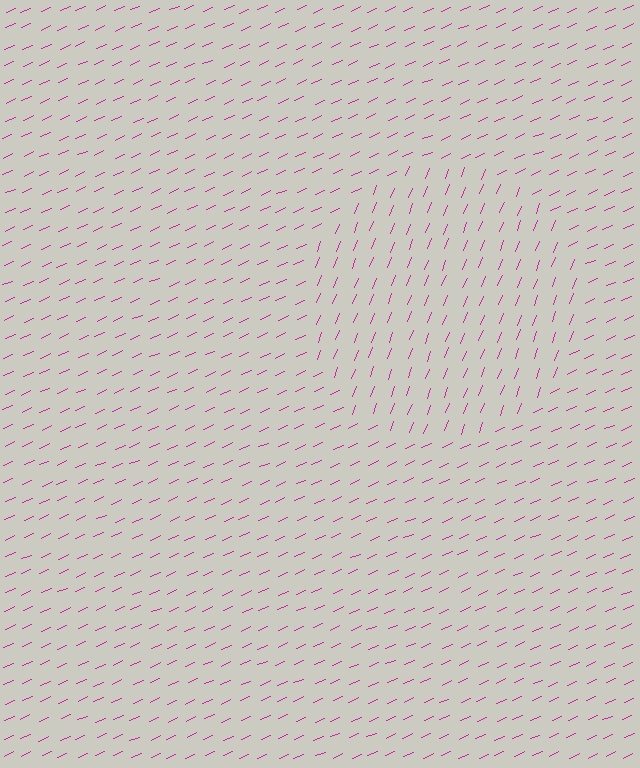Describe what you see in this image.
The image is filled with small magenta line segments. A circle region in the image has lines oriented differently from the surrounding lines, creating a visible texture boundary.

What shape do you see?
I see a circle.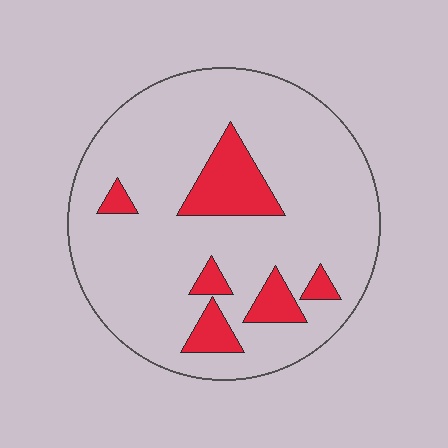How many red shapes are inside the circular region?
6.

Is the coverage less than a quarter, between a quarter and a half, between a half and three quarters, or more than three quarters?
Less than a quarter.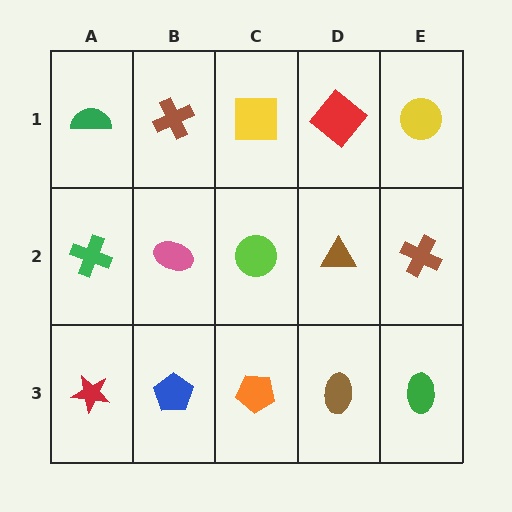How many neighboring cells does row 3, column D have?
3.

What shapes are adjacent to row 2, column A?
A green semicircle (row 1, column A), a red star (row 3, column A), a pink ellipse (row 2, column B).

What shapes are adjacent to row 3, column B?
A pink ellipse (row 2, column B), a red star (row 3, column A), an orange pentagon (row 3, column C).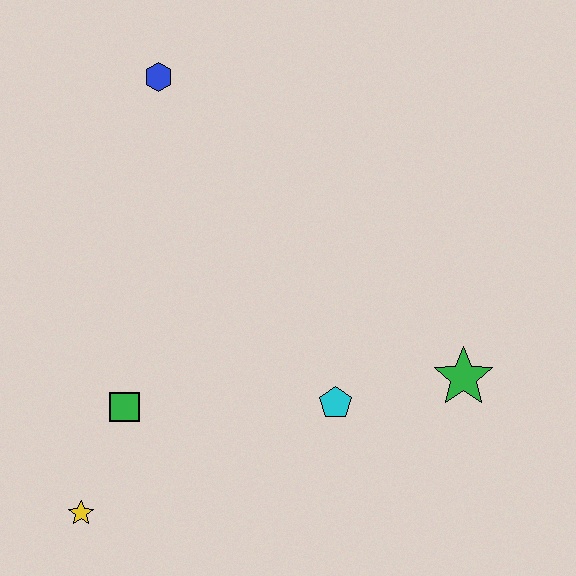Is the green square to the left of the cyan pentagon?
Yes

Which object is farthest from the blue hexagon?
The yellow star is farthest from the blue hexagon.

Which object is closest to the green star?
The cyan pentagon is closest to the green star.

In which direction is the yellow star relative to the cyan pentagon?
The yellow star is to the left of the cyan pentagon.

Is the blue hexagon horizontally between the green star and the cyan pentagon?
No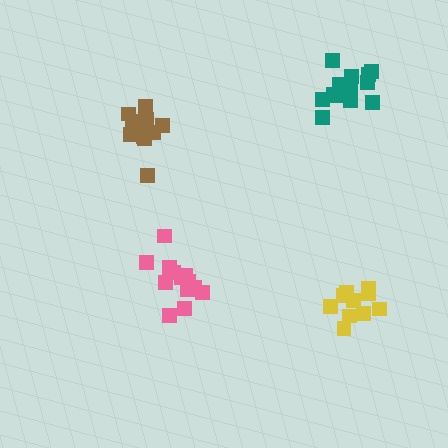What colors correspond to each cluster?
The clusters are colored: brown, pink, teal, yellow.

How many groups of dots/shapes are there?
There are 4 groups.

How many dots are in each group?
Group 1: 12 dots, Group 2: 13 dots, Group 3: 13 dots, Group 4: 10 dots (48 total).